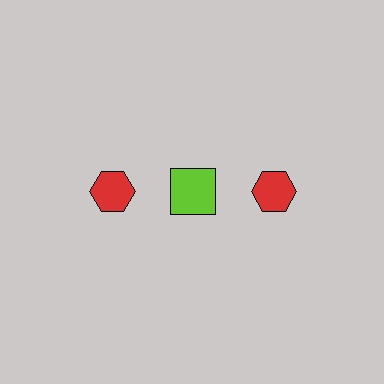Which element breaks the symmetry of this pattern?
The lime square in the top row, second from left column breaks the symmetry. All other shapes are red hexagons.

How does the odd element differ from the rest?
It differs in both color (lime instead of red) and shape (square instead of hexagon).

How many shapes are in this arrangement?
There are 3 shapes arranged in a grid pattern.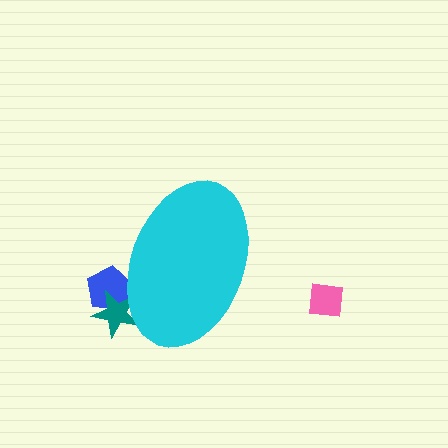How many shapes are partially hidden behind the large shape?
2 shapes are partially hidden.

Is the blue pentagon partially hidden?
Yes, the blue pentagon is partially hidden behind the cyan ellipse.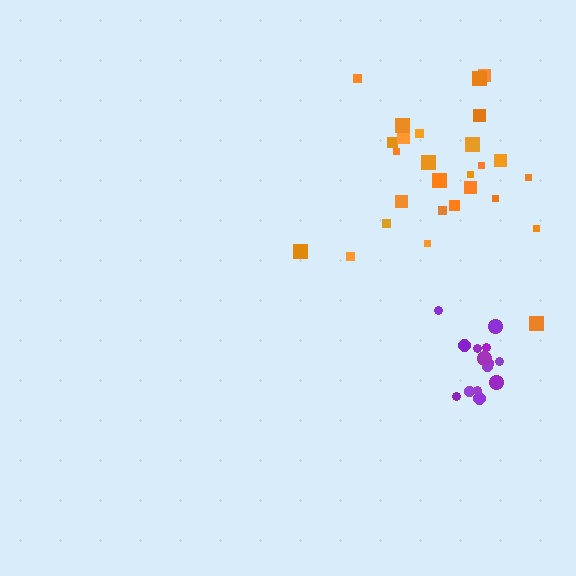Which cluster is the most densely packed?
Purple.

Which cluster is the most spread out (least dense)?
Orange.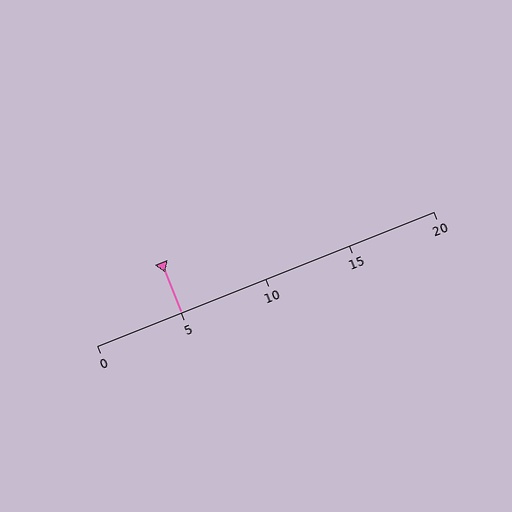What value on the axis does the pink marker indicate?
The marker indicates approximately 5.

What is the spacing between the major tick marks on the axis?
The major ticks are spaced 5 apart.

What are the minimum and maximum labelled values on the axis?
The axis runs from 0 to 20.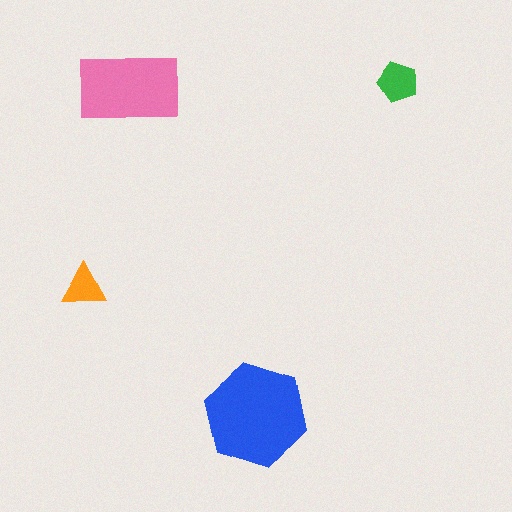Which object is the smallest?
The orange triangle.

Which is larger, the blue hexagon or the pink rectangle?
The blue hexagon.